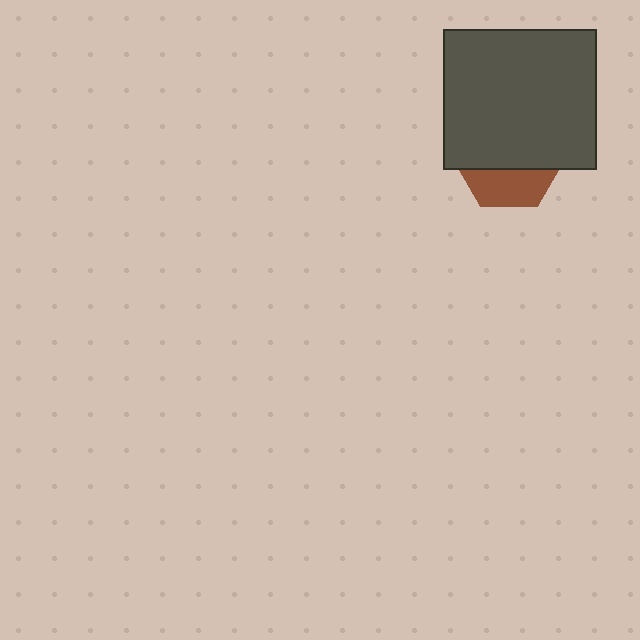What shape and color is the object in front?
The object in front is a dark gray rectangle.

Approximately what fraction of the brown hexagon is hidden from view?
Roughly 65% of the brown hexagon is hidden behind the dark gray rectangle.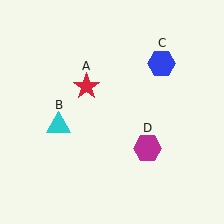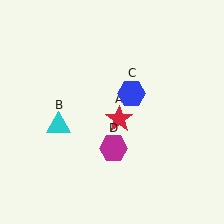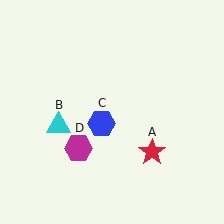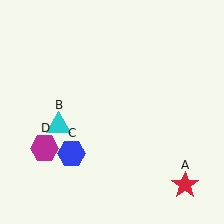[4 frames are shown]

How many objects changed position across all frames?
3 objects changed position: red star (object A), blue hexagon (object C), magenta hexagon (object D).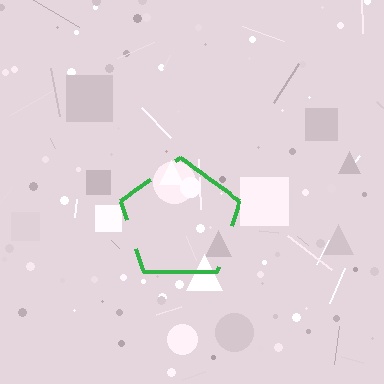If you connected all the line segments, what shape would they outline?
They would outline a pentagon.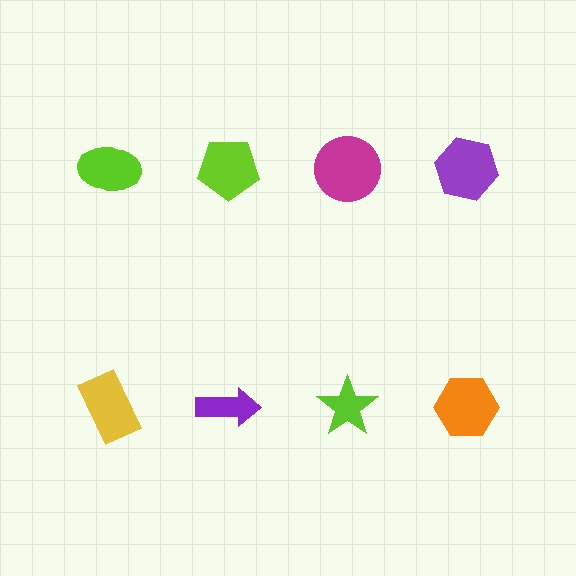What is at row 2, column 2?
A purple arrow.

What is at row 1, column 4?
A purple hexagon.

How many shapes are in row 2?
4 shapes.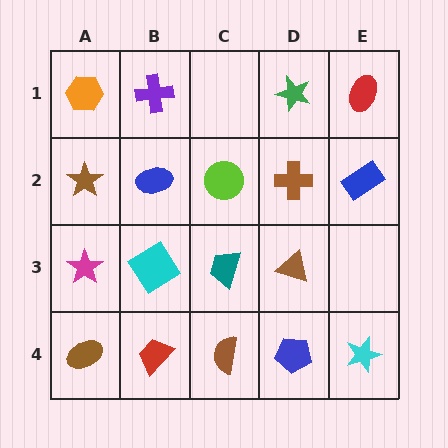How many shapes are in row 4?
5 shapes.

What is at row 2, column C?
A lime circle.